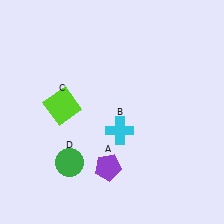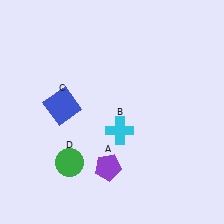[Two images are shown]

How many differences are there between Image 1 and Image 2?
There is 1 difference between the two images.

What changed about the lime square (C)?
In Image 1, C is lime. In Image 2, it changed to blue.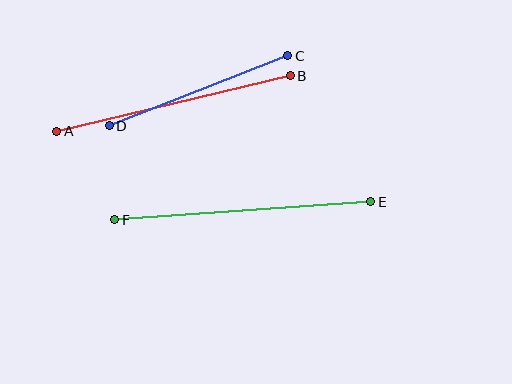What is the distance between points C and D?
The distance is approximately 192 pixels.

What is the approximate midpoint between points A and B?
The midpoint is at approximately (174, 104) pixels.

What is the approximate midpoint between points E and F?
The midpoint is at approximately (243, 211) pixels.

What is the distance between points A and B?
The distance is approximately 240 pixels.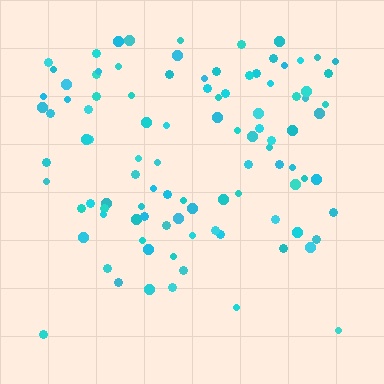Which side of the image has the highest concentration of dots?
The top.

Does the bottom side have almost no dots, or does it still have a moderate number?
Still a moderate number, just noticeably fewer than the top.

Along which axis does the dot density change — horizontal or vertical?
Vertical.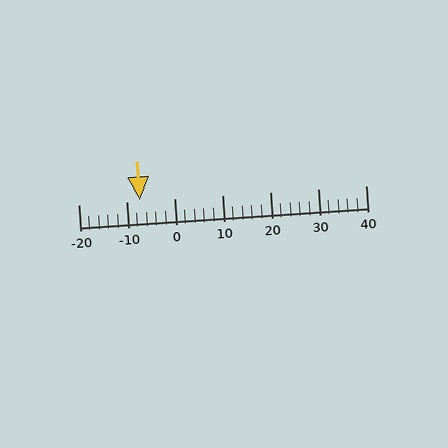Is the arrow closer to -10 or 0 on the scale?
The arrow is closer to -10.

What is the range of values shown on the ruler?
The ruler shows values from -20 to 40.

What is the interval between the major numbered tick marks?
The major tick marks are spaced 10 units apart.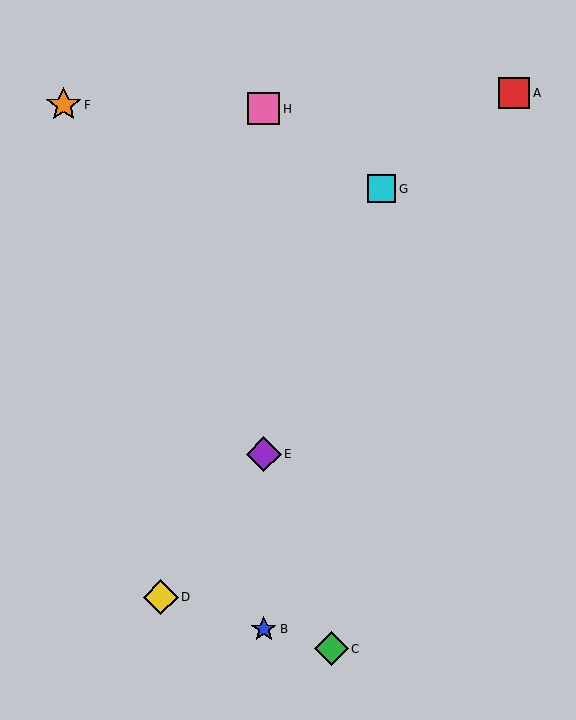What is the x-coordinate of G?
Object G is at x≈381.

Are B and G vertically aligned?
No, B is at x≈264 and G is at x≈381.